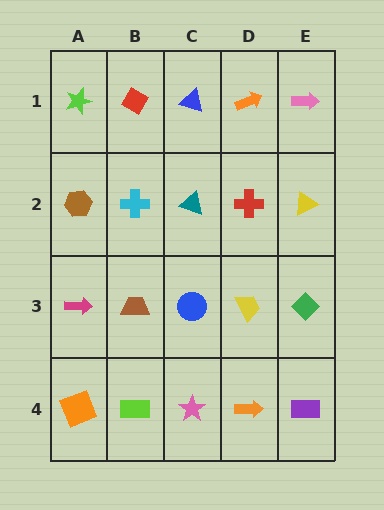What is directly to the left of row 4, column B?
An orange square.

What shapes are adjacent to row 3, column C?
A teal triangle (row 2, column C), a pink star (row 4, column C), a brown trapezoid (row 3, column B), a yellow trapezoid (row 3, column D).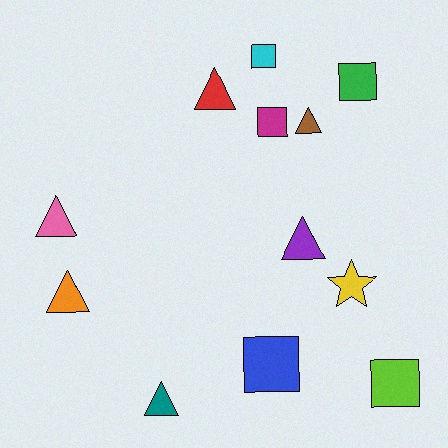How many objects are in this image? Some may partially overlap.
There are 12 objects.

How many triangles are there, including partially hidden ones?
There are 6 triangles.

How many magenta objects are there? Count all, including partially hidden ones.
There is 1 magenta object.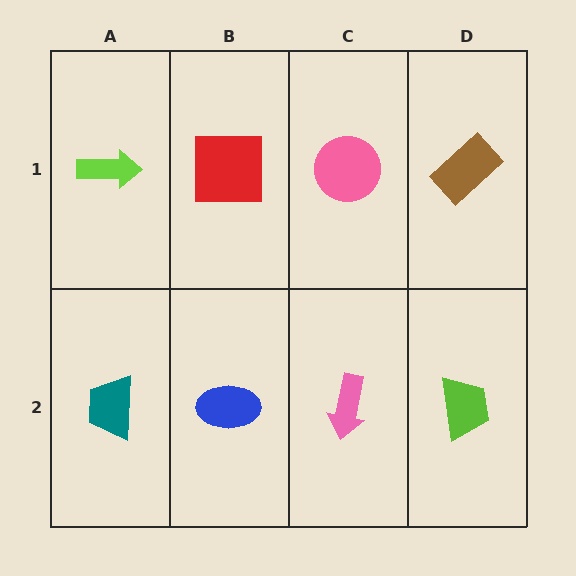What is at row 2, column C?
A pink arrow.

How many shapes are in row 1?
4 shapes.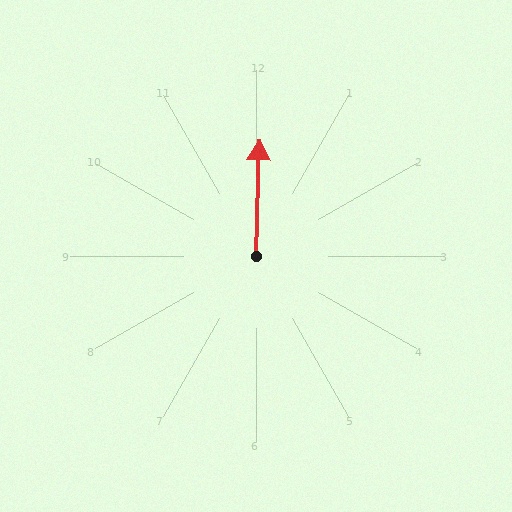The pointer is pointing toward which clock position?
Roughly 12 o'clock.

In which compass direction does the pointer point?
North.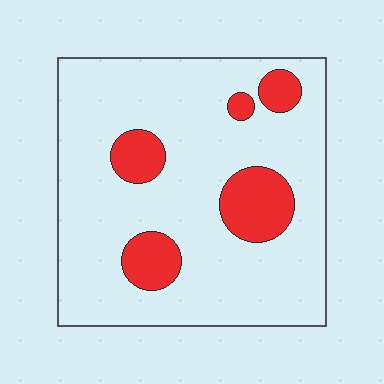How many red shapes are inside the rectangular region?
5.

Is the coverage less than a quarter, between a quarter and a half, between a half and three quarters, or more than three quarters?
Less than a quarter.